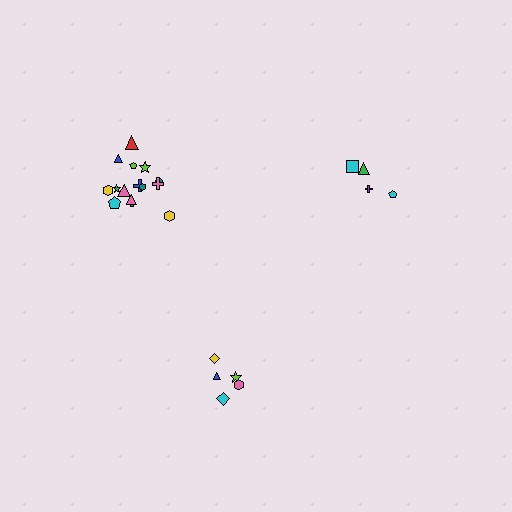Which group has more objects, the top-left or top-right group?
The top-left group.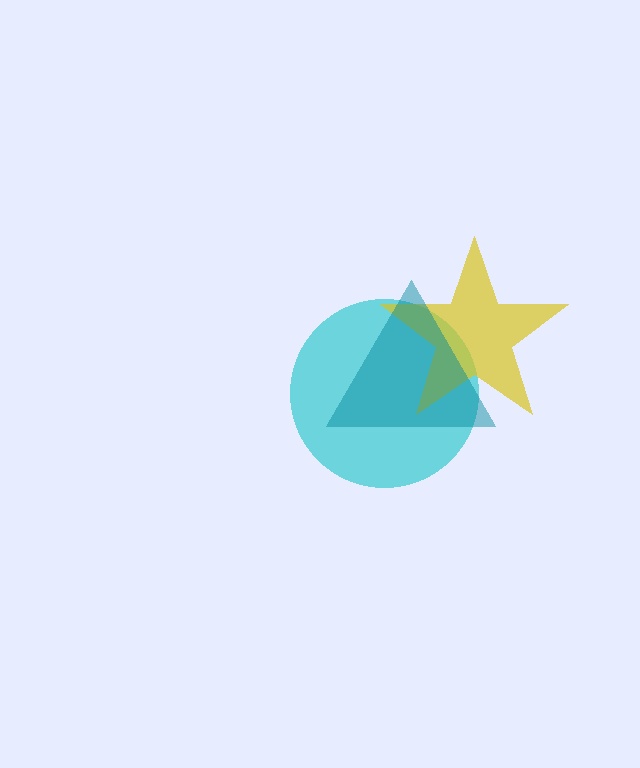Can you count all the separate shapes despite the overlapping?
Yes, there are 3 separate shapes.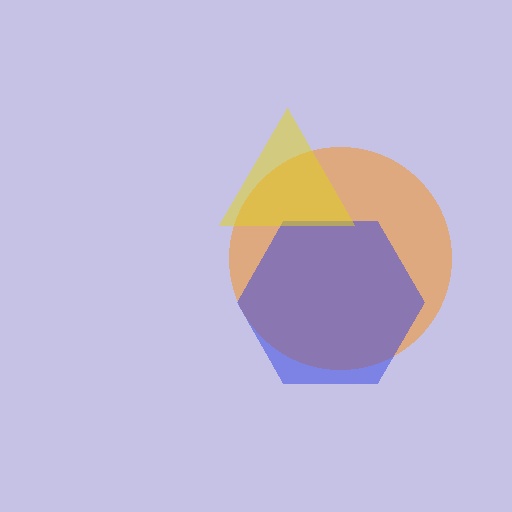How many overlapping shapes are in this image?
There are 3 overlapping shapes in the image.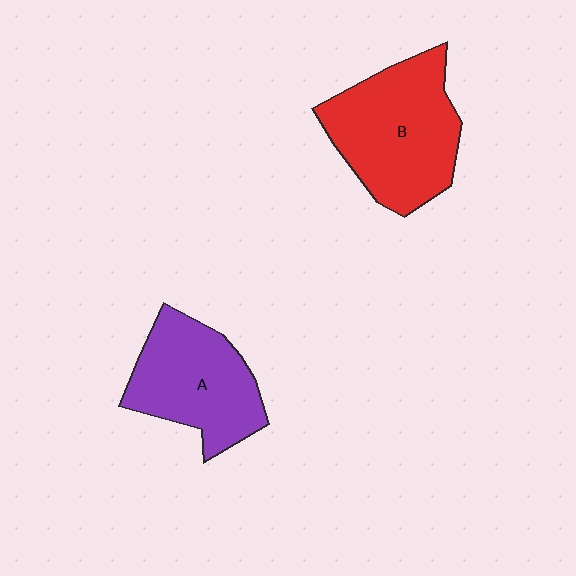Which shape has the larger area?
Shape B (red).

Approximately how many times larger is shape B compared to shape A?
Approximately 1.2 times.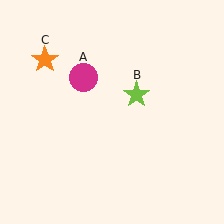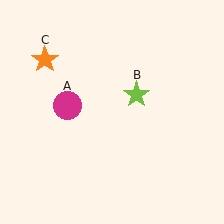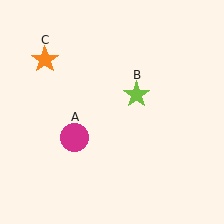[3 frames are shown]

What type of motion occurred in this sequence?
The magenta circle (object A) rotated counterclockwise around the center of the scene.